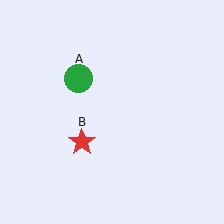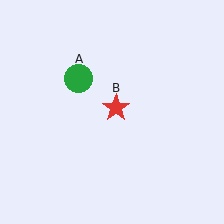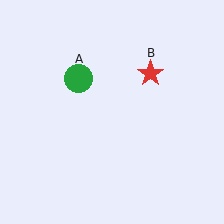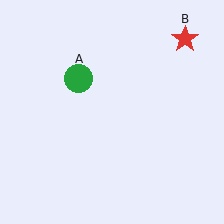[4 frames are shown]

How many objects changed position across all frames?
1 object changed position: red star (object B).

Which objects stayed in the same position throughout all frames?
Green circle (object A) remained stationary.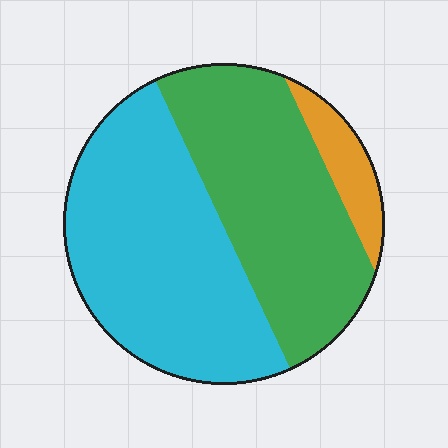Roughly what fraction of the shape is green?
Green takes up about two fifths (2/5) of the shape.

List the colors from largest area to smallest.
From largest to smallest: cyan, green, orange.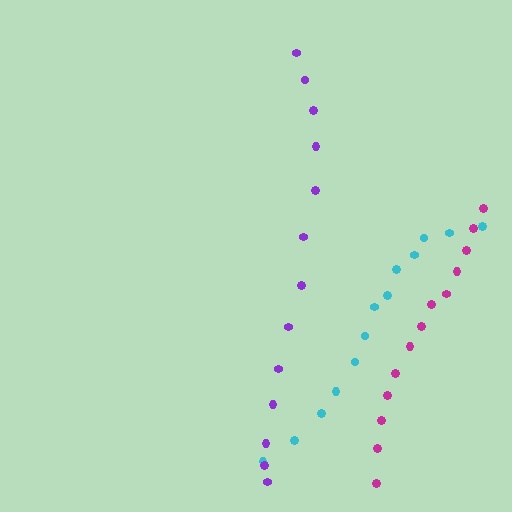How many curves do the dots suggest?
There are 3 distinct paths.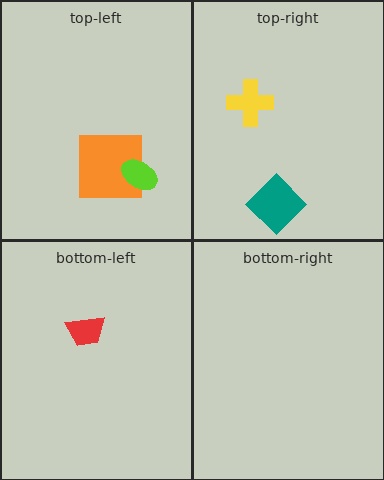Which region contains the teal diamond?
The top-right region.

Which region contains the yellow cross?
The top-right region.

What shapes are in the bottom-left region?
The red trapezoid.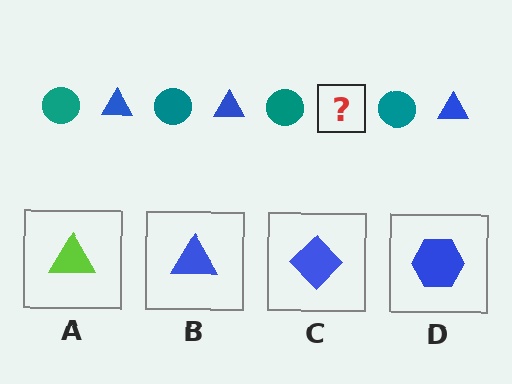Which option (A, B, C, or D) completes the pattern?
B.